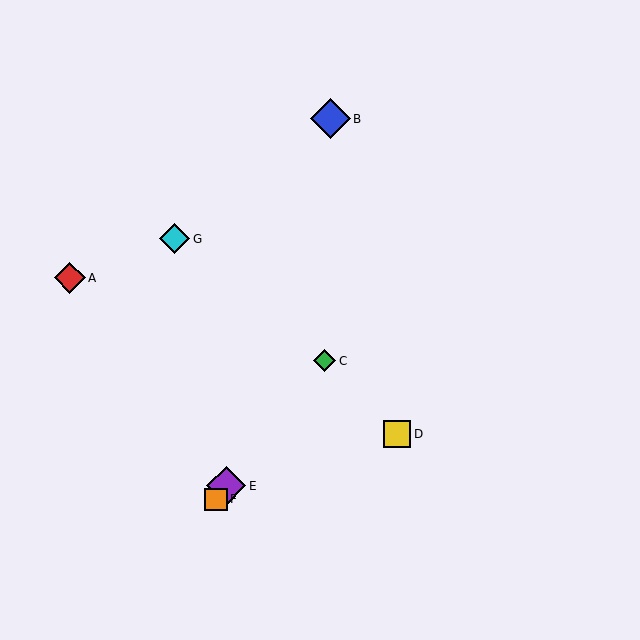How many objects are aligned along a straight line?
3 objects (C, E, F) are aligned along a straight line.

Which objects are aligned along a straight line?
Objects C, E, F are aligned along a straight line.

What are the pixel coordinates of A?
Object A is at (70, 278).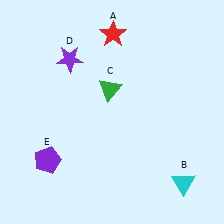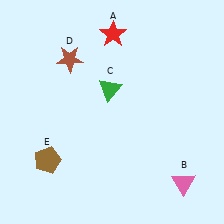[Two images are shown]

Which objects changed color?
B changed from cyan to pink. D changed from purple to brown. E changed from purple to brown.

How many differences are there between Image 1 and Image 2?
There are 3 differences between the two images.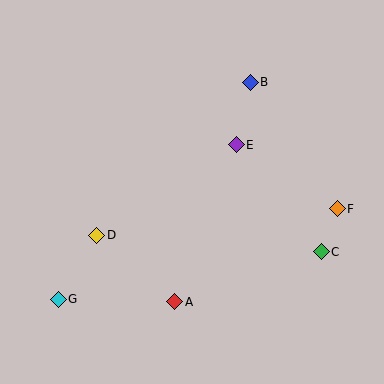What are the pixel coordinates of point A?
Point A is at (175, 302).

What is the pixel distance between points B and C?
The distance between B and C is 184 pixels.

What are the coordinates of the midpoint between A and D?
The midpoint between A and D is at (136, 269).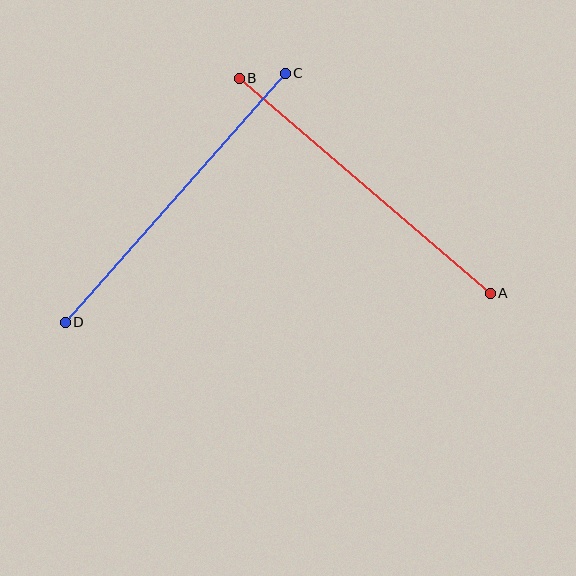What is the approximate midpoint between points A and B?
The midpoint is at approximately (365, 186) pixels.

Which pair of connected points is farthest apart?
Points C and D are farthest apart.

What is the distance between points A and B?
The distance is approximately 330 pixels.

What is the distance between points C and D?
The distance is approximately 332 pixels.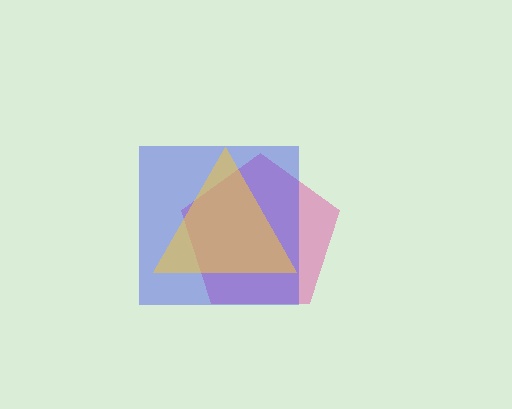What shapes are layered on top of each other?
The layered shapes are: a pink pentagon, a blue square, a yellow triangle.